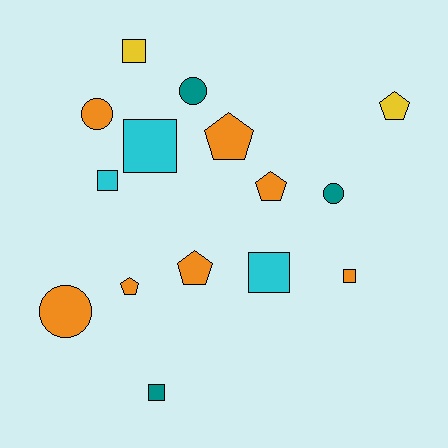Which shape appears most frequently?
Square, with 6 objects.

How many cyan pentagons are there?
There are no cyan pentagons.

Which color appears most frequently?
Orange, with 7 objects.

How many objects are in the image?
There are 15 objects.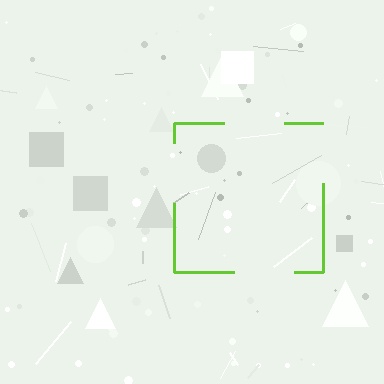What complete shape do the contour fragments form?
The contour fragments form a square.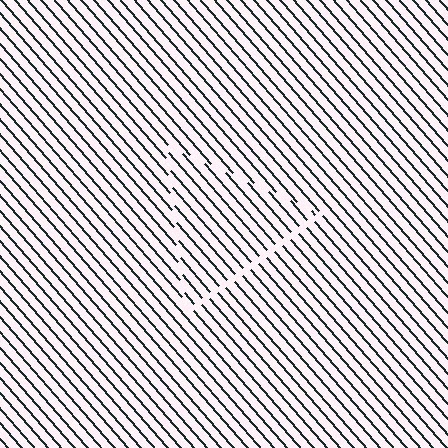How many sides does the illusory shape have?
3 sides — the line-ends trace a triangle.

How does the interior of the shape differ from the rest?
The interior of the shape contains the same grating, shifted by half a period — the contour is defined by the phase discontinuity where line-ends from the inner and outer gratings abut.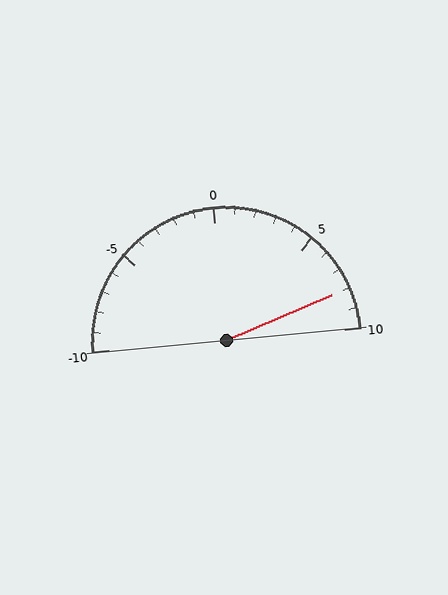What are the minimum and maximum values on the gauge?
The gauge ranges from -10 to 10.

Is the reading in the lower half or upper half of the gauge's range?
The reading is in the upper half of the range (-10 to 10).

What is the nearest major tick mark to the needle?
The nearest major tick mark is 10.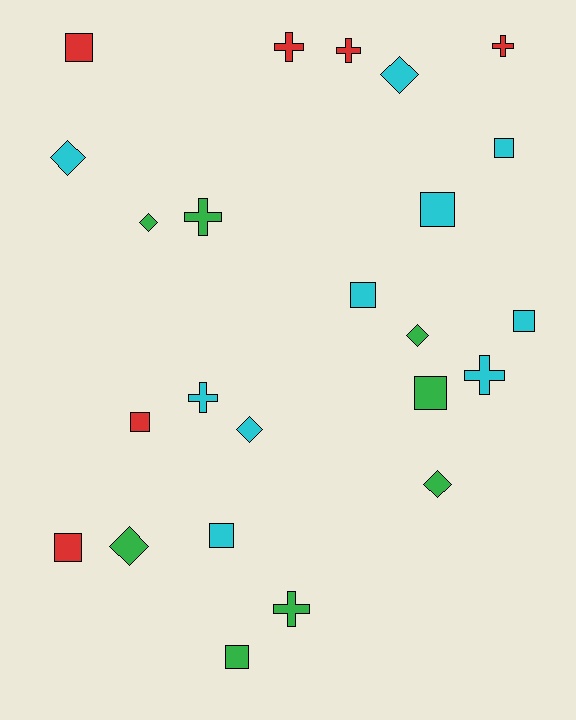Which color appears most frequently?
Cyan, with 10 objects.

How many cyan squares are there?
There are 5 cyan squares.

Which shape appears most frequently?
Square, with 10 objects.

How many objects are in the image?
There are 24 objects.